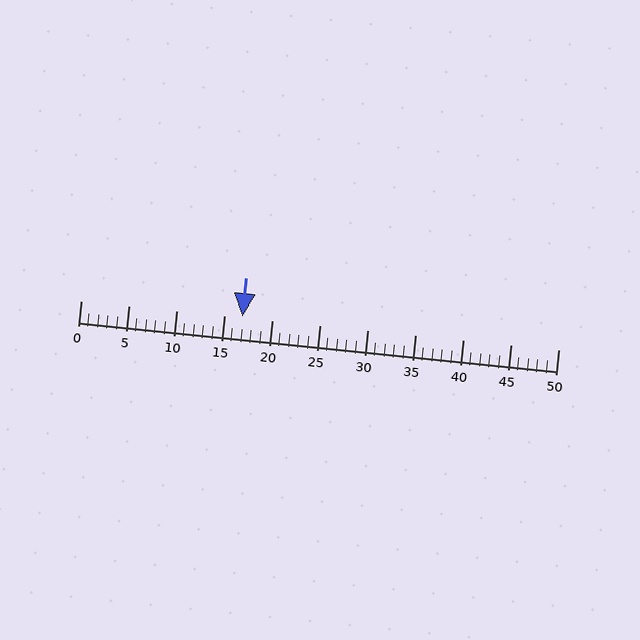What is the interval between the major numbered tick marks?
The major tick marks are spaced 5 units apart.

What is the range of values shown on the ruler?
The ruler shows values from 0 to 50.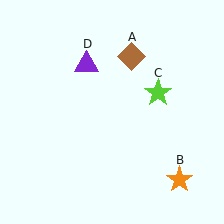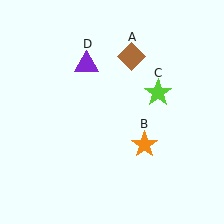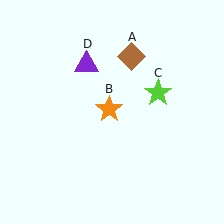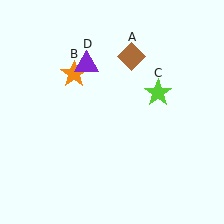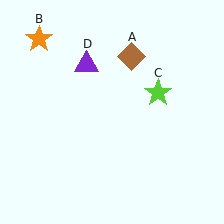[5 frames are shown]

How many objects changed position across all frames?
1 object changed position: orange star (object B).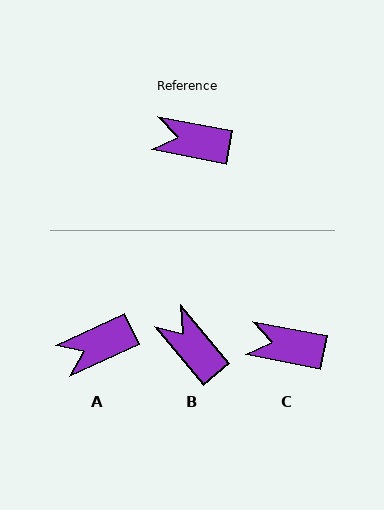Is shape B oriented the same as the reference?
No, it is off by about 39 degrees.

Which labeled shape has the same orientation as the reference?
C.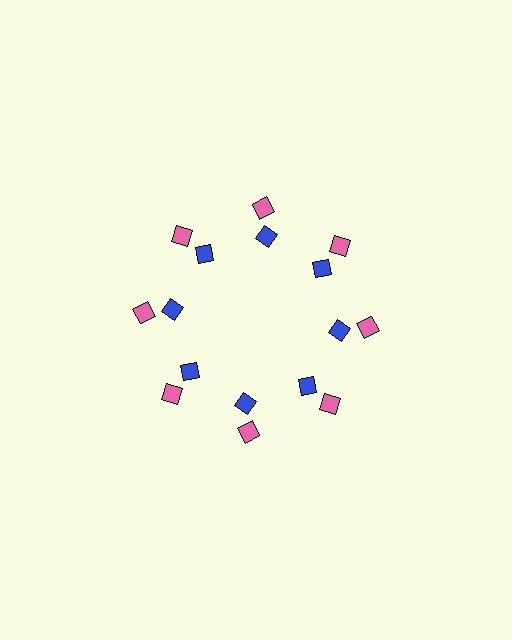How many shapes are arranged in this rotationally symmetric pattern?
There are 16 shapes, arranged in 8 groups of 2.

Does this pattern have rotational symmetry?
Yes, this pattern has 8-fold rotational symmetry. It looks the same after rotating 45 degrees around the center.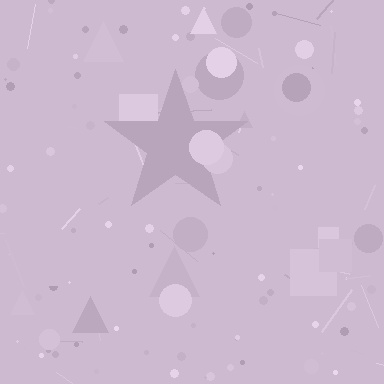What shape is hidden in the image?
A star is hidden in the image.